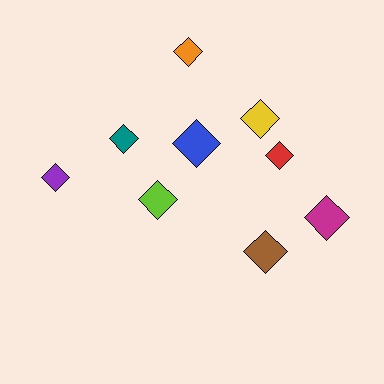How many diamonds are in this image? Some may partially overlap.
There are 9 diamonds.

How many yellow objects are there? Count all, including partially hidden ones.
There is 1 yellow object.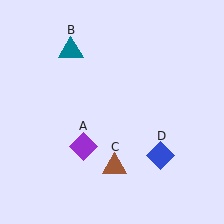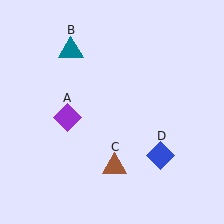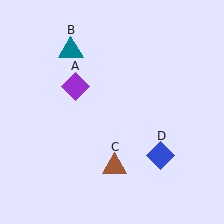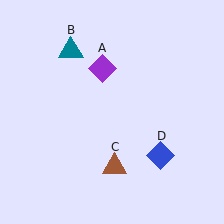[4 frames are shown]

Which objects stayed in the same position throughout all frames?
Teal triangle (object B) and brown triangle (object C) and blue diamond (object D) remained stationary.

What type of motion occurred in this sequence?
The purple diamond (object A) rotated clockwise around the center of the scene.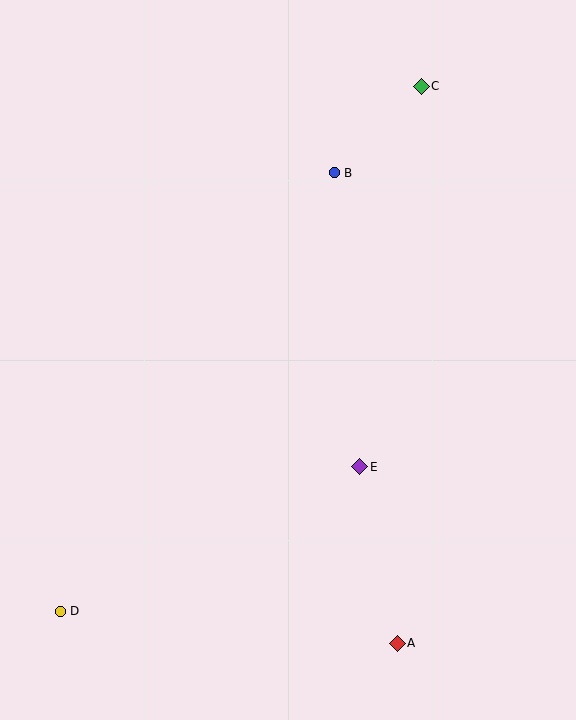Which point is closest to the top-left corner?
Point B is closest to the top-left corner.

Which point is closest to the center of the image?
Point E at (360, 467) is closest to the center.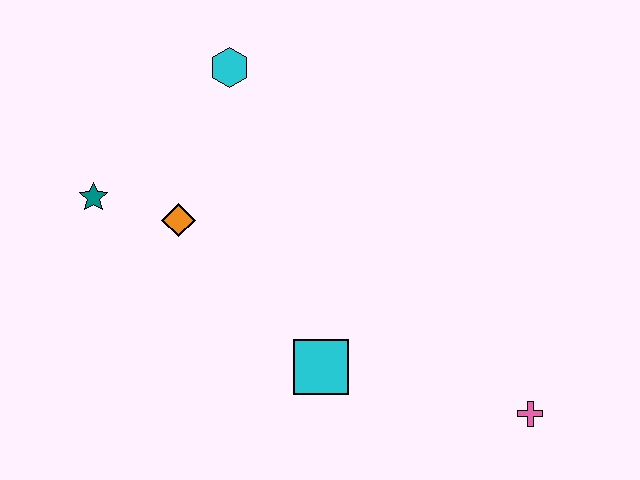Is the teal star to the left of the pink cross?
Yes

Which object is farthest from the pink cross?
The teal star is farthest from the pink cross.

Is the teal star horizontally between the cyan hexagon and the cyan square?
No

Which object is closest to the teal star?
The orange diamond is closest to the teal star.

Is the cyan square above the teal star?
No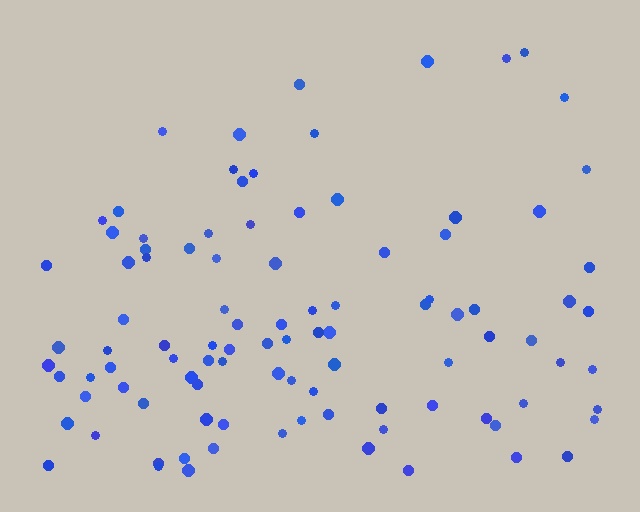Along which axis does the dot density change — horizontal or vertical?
Vertical.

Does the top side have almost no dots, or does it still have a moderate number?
Still a moderate number, just noticeably fewer than the bottom.